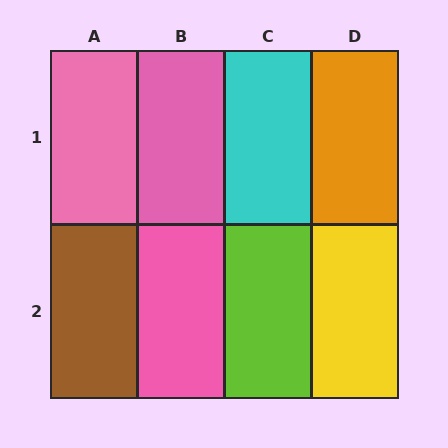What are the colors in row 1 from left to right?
Pink, pink, cyan, orange.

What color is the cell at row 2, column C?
Lime.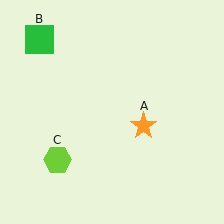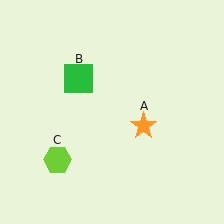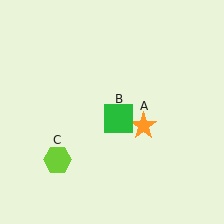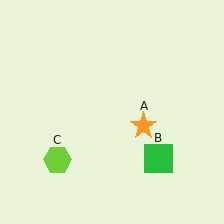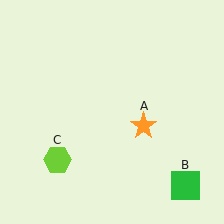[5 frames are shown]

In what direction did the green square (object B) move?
The green square (object B) moved down and to the right.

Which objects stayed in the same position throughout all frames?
Orange star (object A) and lime hexagon (object C) remained stationary.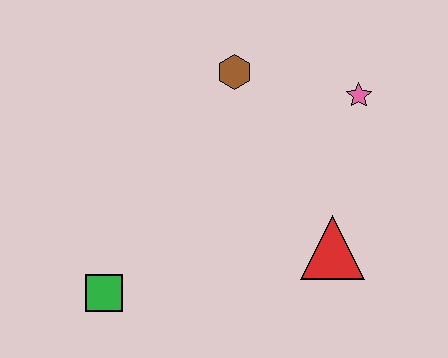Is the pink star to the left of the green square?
No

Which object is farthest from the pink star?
The green square is farthest from the pink star.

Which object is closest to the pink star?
The brown hexagon is closest to the pink star.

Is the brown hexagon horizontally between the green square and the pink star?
Yes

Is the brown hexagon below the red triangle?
No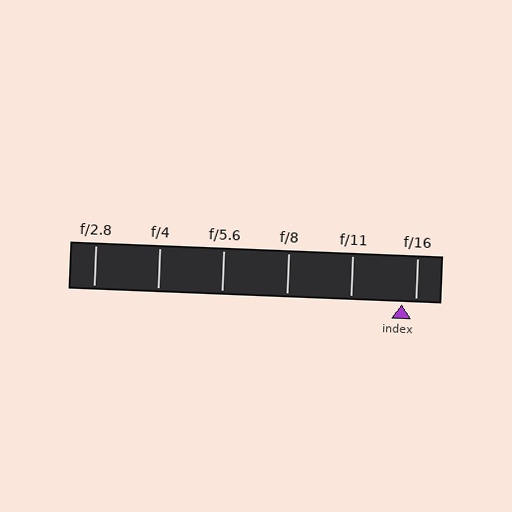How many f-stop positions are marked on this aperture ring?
There are 6 f-stop positions marked.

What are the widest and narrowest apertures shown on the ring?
The widest aperture shown is f/2.8 and the narrowest is f/16.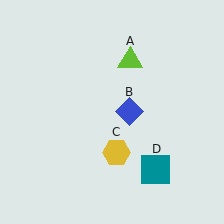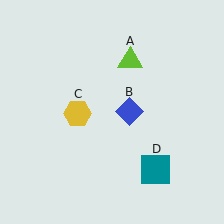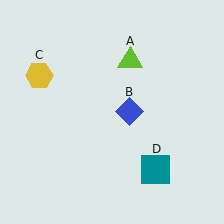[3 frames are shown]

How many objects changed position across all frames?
1 object changed position: yellow hexagon (object C).